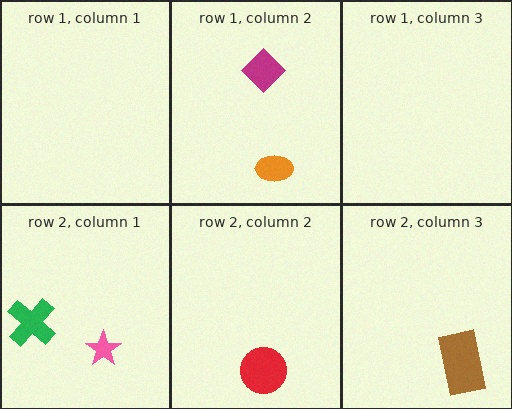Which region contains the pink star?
The row 2, column 1 region.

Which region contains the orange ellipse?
The row 1, column 2 region.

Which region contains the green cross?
The row 2, column 1 region.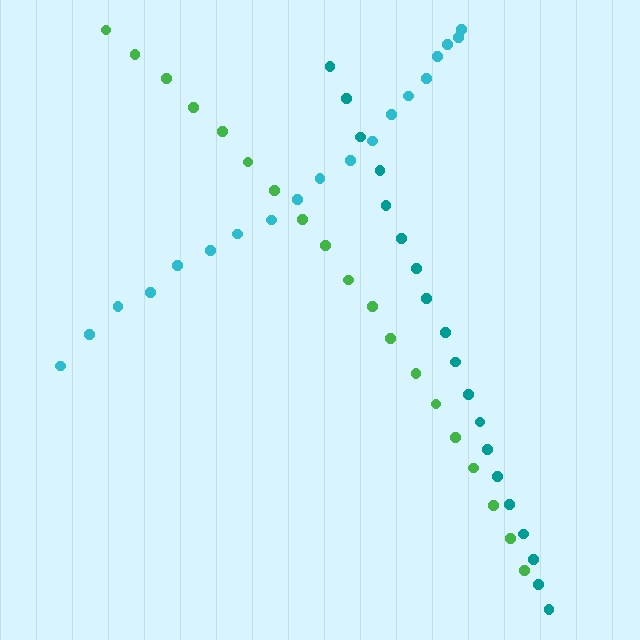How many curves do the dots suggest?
There are 3 distinct paths.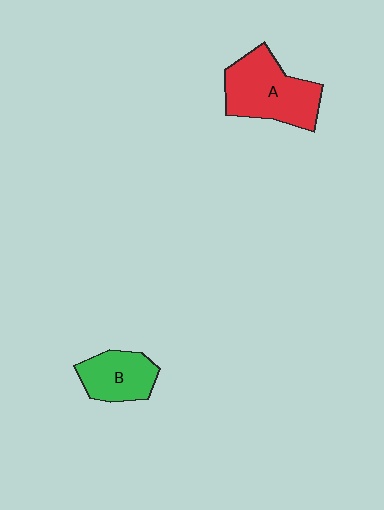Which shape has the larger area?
Shape A (red).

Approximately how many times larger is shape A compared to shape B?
Approximately 1.6 times.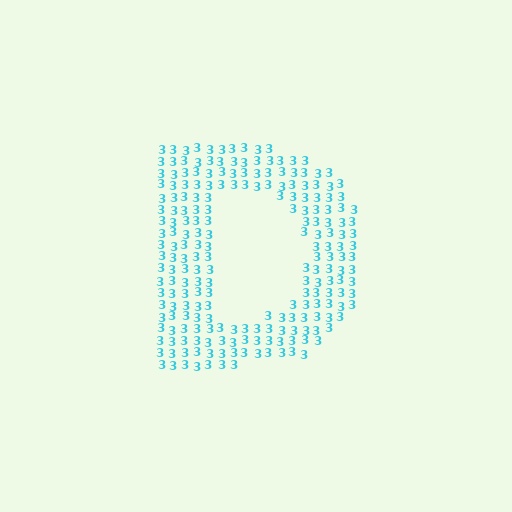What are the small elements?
The small elements are digit 3's.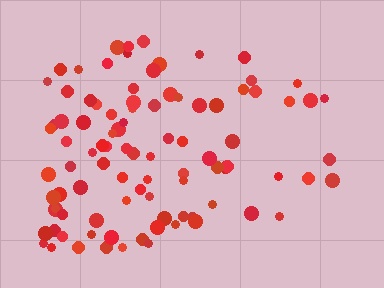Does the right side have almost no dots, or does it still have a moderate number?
Still a moderate number, just noticeably fewer than the left.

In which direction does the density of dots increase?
From right to left, with the left side densest.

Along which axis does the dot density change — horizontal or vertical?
Horizontal.